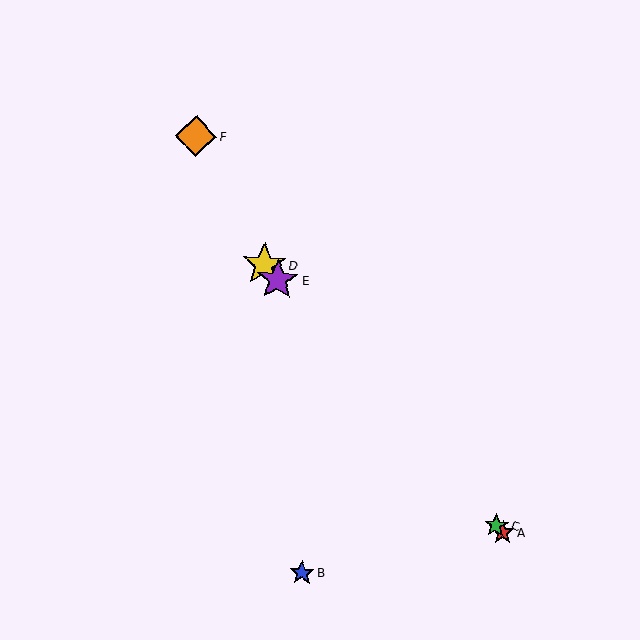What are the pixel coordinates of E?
Object E is at (278, 280).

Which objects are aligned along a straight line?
Objects A, C, D, E are aligned along a straight line.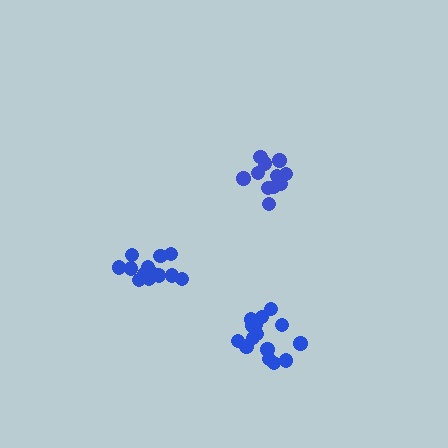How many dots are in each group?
Group 1: 15 dots, Group 2: 13 dots, Group 3: 14 dots (42 total).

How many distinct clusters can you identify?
There are 3 distinct clusters.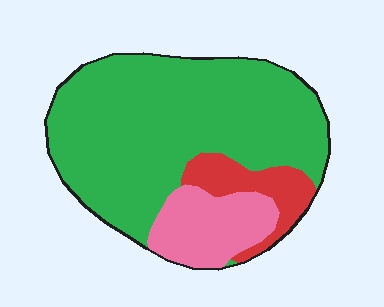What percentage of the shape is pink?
Pink takes up about one sixth (1/6) of the shape.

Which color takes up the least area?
Red, at roughly 10%.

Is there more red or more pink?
Pink.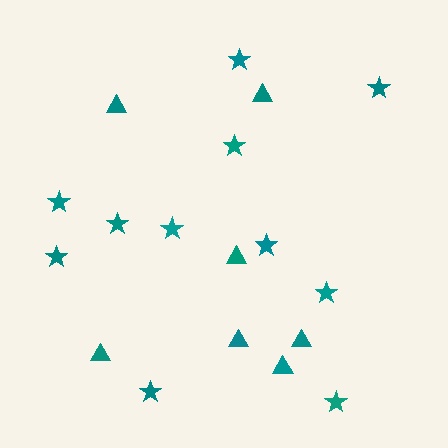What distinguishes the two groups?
There are 2 groups: one group of triangles (7) and one group of stars (11).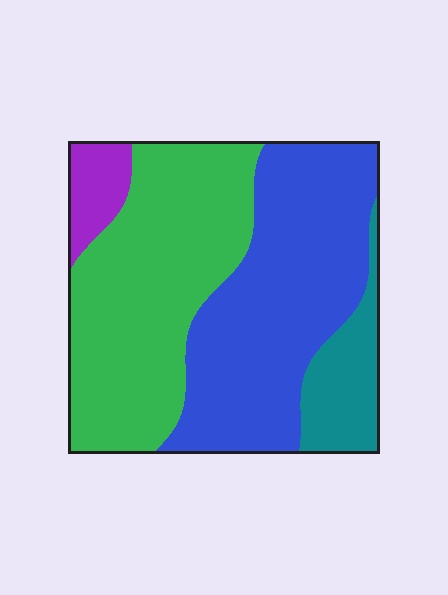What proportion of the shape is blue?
Blue covers around 40% of the shape.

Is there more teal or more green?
Green.